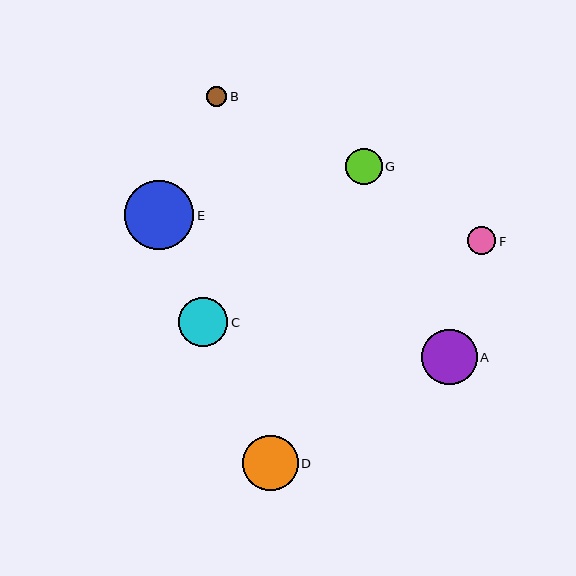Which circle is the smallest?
Circle B is the smallest with a size of approximately 20 pixels.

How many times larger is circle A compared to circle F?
Circle A is approximately 2.0 times the size of circle F.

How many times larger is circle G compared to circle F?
Circle G is approximately 1.3 times the size of circle F.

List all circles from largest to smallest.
From largest to smallest: E, D, A, C, G, F, B.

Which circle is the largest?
Circle E is the largest with a size of approximately 69 pixels.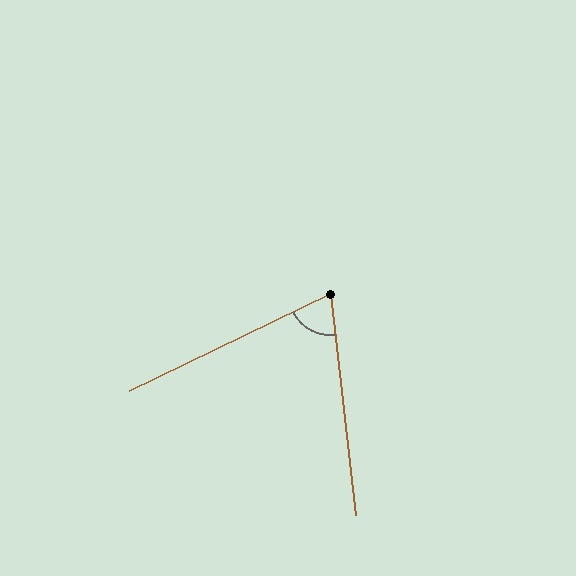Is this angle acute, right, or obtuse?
It is acute.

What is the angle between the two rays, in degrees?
Approximately 71 degrees.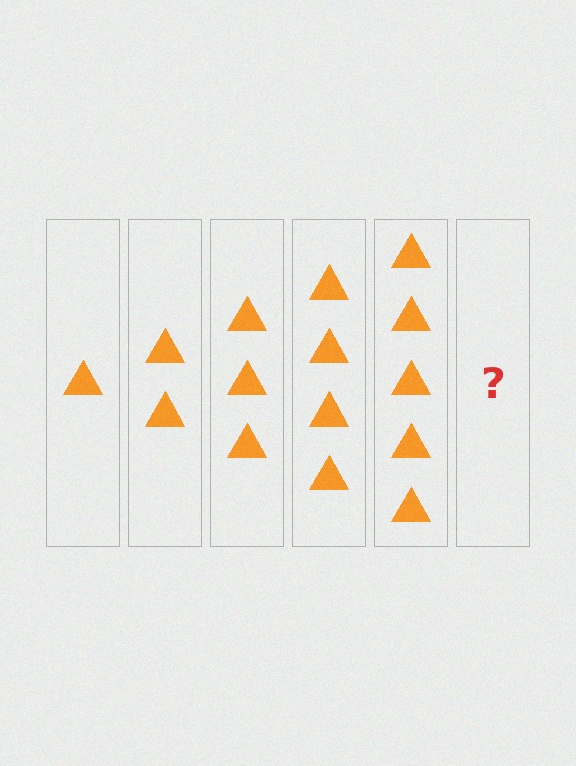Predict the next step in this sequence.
The next step is 6 triangles.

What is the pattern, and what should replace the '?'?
The pattern is that each step adds one more triangle. The '?' should be 6 triangles.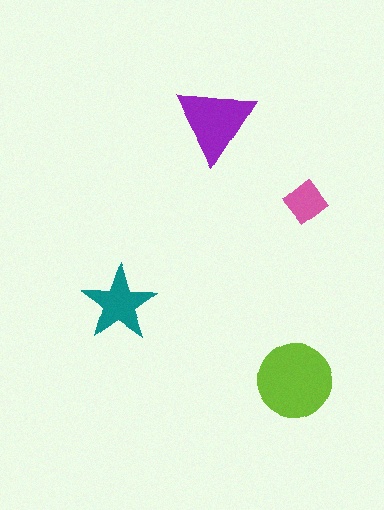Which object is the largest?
The lime circle.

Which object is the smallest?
The pink diamond.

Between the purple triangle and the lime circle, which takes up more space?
The lime circle.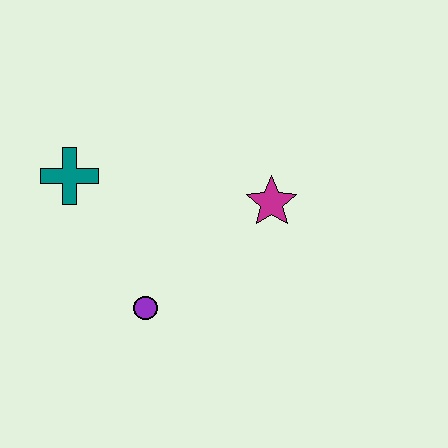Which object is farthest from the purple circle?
The magenta star is farthest from the purple circle.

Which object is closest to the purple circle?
The teal cross is closest to the purple circle.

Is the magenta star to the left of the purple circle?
No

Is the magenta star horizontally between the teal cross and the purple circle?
No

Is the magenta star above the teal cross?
No